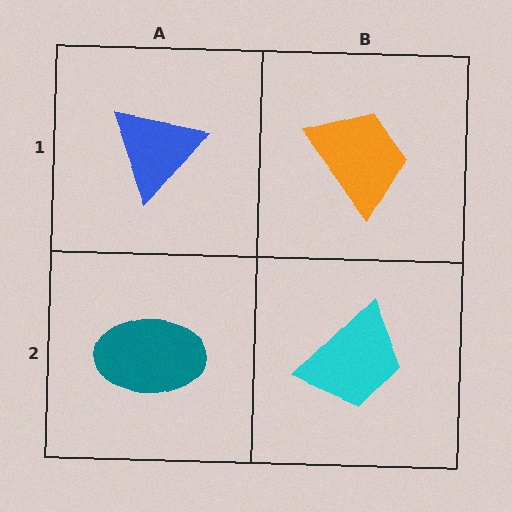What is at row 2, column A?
A teal ellipse.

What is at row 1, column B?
An orange trapezoid.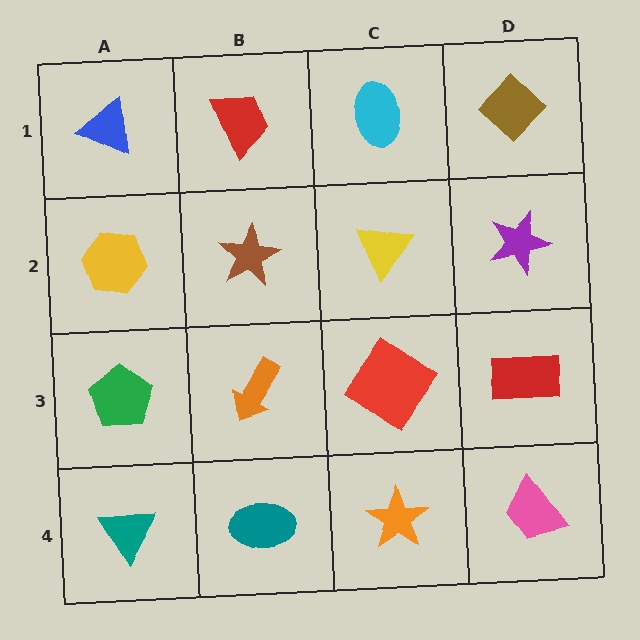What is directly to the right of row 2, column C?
A purple star.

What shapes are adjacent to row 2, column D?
A brown diamond (row 1, column D), a red rectangle (row 3, column D), a yellow triangle (row 2, column C).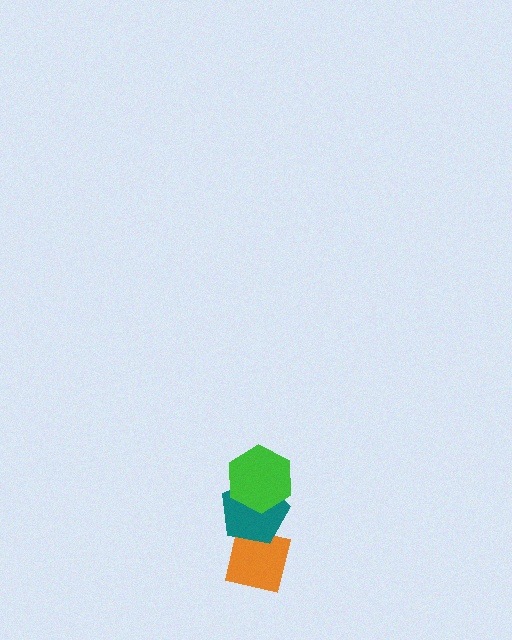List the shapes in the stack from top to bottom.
From top to bottom: the green hexagon, the teal pentagon, the orange square.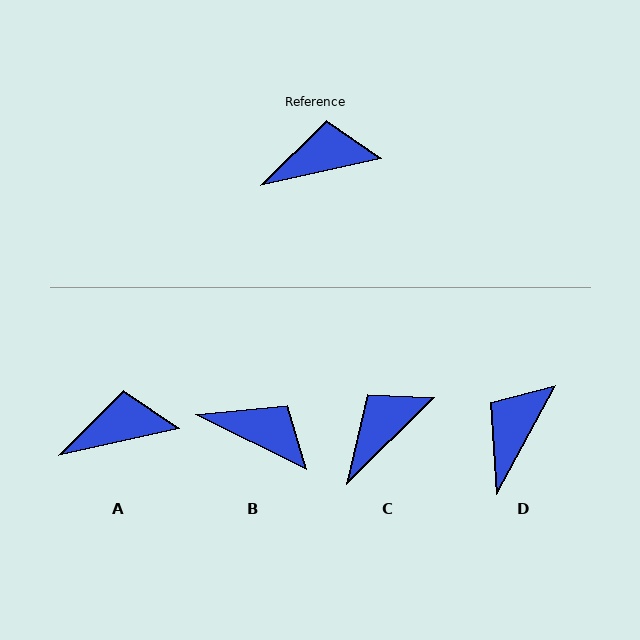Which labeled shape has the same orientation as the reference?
A.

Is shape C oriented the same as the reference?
No, it is off by about 32 degrees.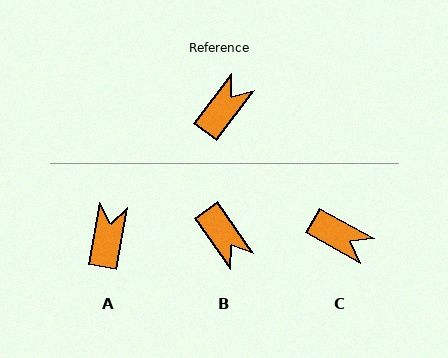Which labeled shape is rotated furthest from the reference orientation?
B, about 107 degrees away.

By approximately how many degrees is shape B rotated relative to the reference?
Approximately 107 degrees clockwise.